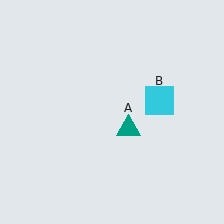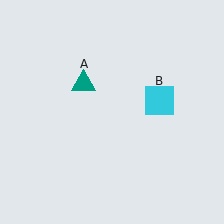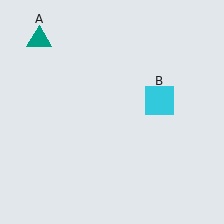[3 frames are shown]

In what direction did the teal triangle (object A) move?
The teal triangle (object A) moved up and to the left.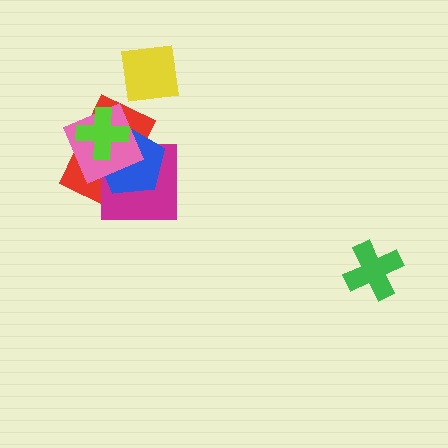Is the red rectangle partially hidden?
Yes, it is partially covered by another shape.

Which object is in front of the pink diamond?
The lime cross is in front of the pink diamond.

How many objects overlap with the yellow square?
0 objects overlap with the yellow square.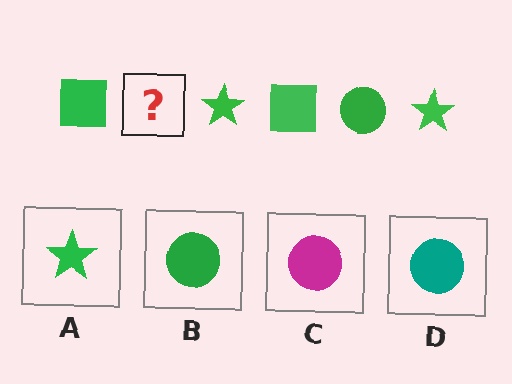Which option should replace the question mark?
Option B.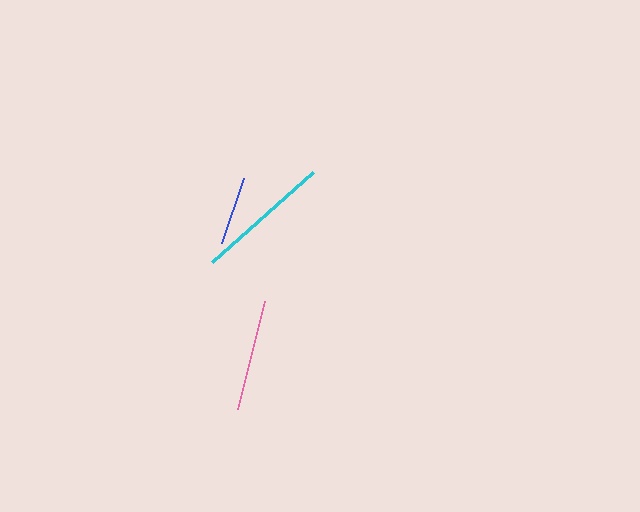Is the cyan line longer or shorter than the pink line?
The cyan line is longer than the pink line.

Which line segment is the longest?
The cyan line is the longest at approximately 135 pixels.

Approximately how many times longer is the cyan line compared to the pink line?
The cyan line is approximately 1.2 times the length of the pink line.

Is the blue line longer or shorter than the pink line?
The pink line is longer than the blue line.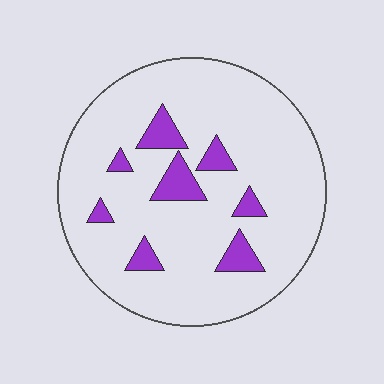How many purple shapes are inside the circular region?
8.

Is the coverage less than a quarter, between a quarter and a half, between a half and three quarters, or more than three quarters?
Less than a quarter.